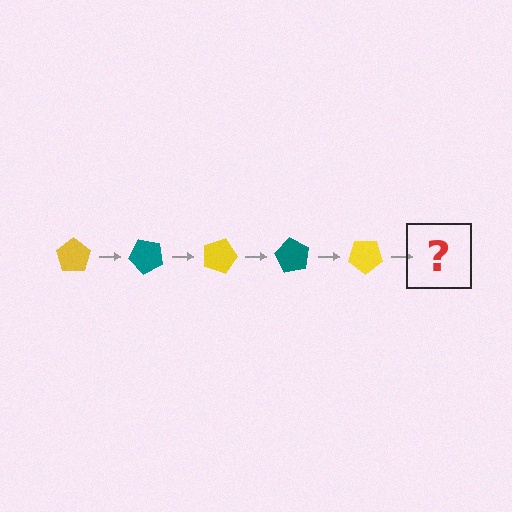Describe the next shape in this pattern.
It should be a teal pentagon, rotated 225 degrees from the start.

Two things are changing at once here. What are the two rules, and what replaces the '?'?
The two rules are that it rotates 45 degrees each step and the color cycles through yellow and teal. The '?' should be a teal pentagon, rotated 225 degrees from the start.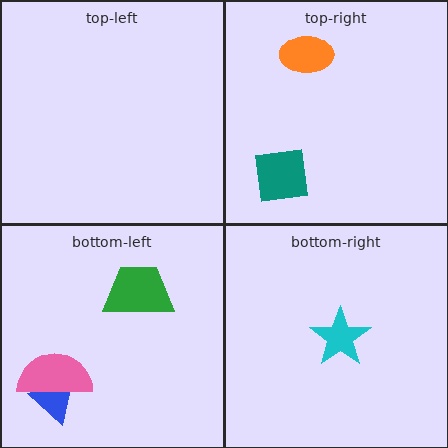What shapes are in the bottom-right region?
The cyan star.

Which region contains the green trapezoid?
The bottom-left region.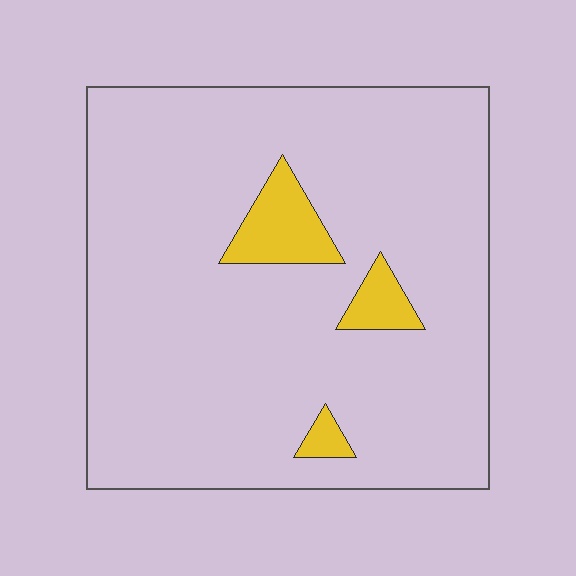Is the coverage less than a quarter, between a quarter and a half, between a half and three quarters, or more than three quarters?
Less than a quarter.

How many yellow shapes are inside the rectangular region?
3.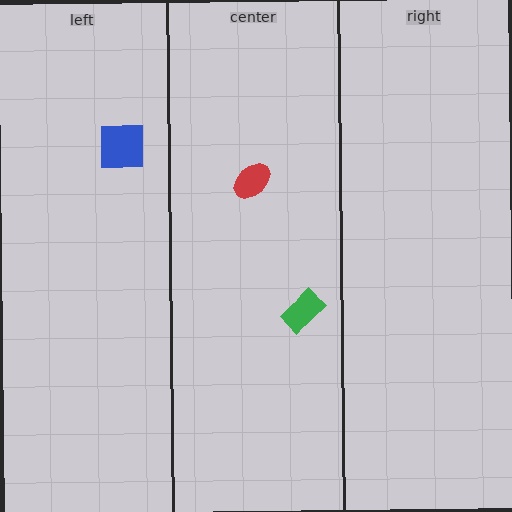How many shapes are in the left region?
1.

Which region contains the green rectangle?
The center region.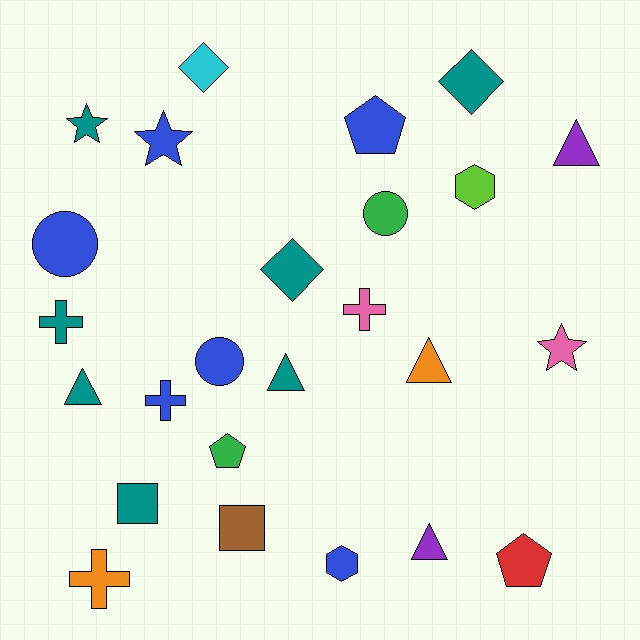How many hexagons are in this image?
There are 2 hexagons.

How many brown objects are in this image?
There is 1 brown object.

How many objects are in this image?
There are 25 objects.